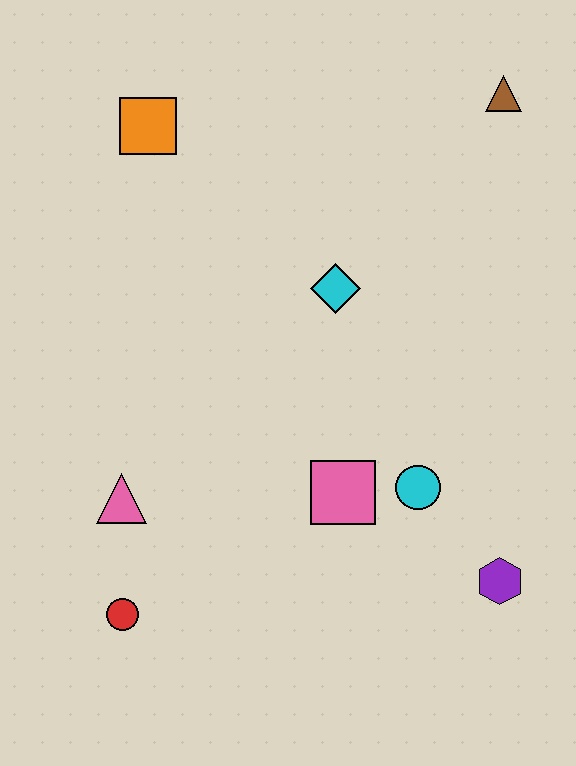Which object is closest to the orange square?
The cyan diamond is closest to the orange square.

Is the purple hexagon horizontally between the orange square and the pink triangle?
No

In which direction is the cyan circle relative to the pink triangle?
The cyan circle is to the right of the pink triangle.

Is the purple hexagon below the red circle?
No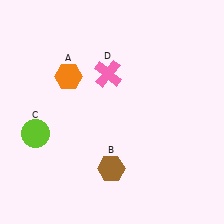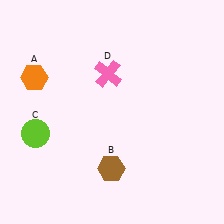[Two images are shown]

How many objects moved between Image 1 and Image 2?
1 object moved between the two images.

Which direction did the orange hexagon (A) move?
The orange hexagon (A) moved left.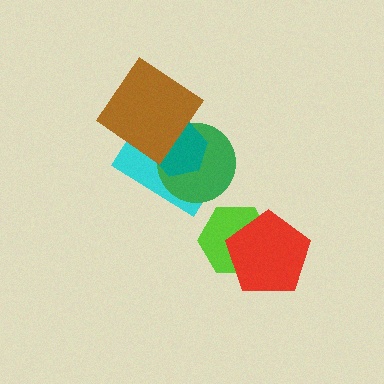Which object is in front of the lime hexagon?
The red pentagon is in front of the lime hexagon.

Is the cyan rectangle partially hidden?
Yes, it is partially covered by another shape.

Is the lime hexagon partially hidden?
Yes, it is partially covered by another shape.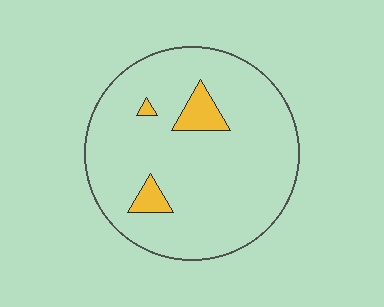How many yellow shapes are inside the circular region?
3.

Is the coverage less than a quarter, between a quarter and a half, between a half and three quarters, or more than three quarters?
Less than a quarter.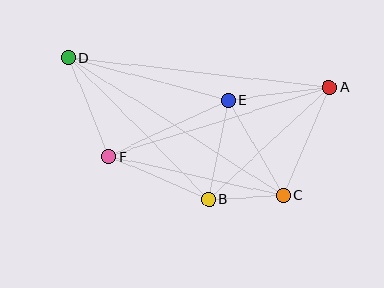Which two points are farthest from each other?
Points A and D are farthest from each other.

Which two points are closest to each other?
Points B and C are closest to each other.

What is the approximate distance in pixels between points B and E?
The distance between B and E is approximately 101 pixels.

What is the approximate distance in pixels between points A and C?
The distance between A and C is approximately 117 pixels.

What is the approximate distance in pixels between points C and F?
The distance between C and F is approximately 179 pixels.